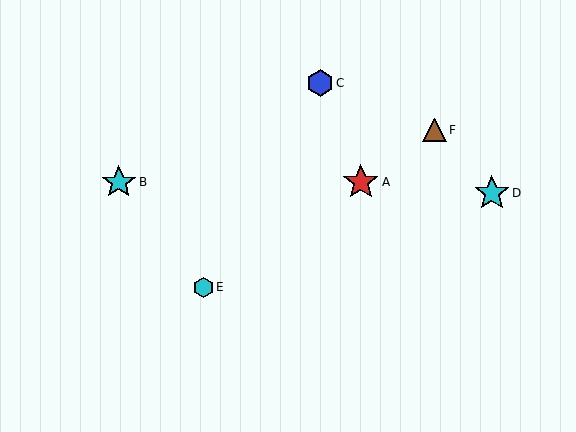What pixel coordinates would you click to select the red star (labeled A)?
Click at (361, 182) to select the red star A.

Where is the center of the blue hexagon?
The center of the blue hexagon is at (320, 83).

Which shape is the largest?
The red star (labeled A) is the largest.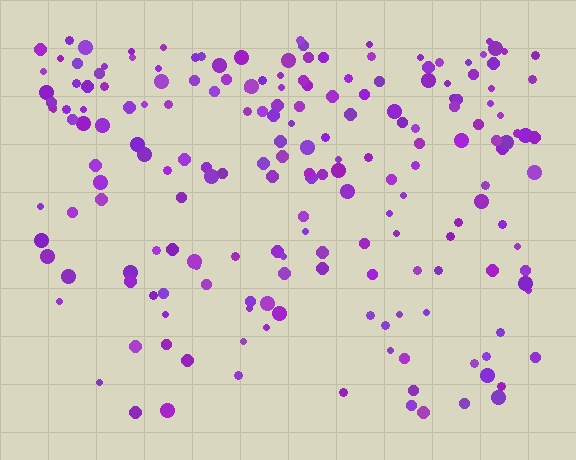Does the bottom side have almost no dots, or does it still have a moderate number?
Still a moderate number, just noticeably fewer than the top.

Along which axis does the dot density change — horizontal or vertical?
Vertical.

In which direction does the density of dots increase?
From bottom to top, with the top side densest.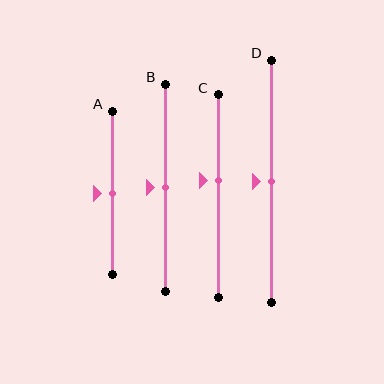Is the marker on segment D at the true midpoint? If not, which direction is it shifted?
Yes, the marker on segment D is at the true midpoint.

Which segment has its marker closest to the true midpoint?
Segment A has its marker closest to the true midpoint.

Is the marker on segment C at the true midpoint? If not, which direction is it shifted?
No, the marker on segment C is shifted upward by about 8% of the segment length.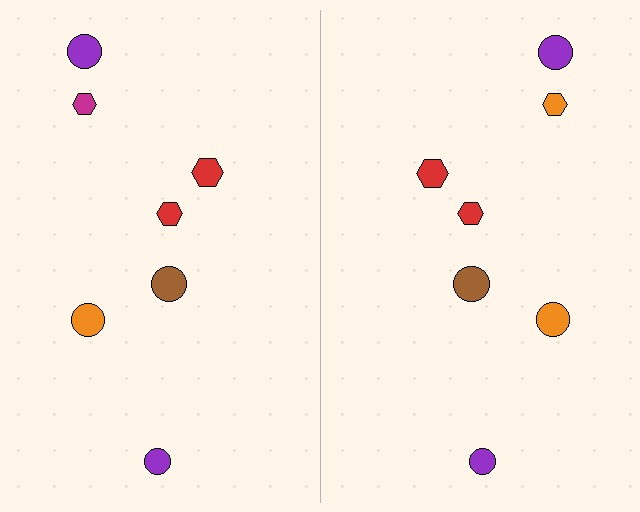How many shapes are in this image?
There are 14 shapes in this image.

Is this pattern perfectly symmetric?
No, the pattern is not perfectly symmetric. The orange hexagon on the right side breaks the symmetry — its mirror counterpart is magenta.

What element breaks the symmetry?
The orange hexagon on the right side breaks the symmetry — its mirror counterpart is magenta.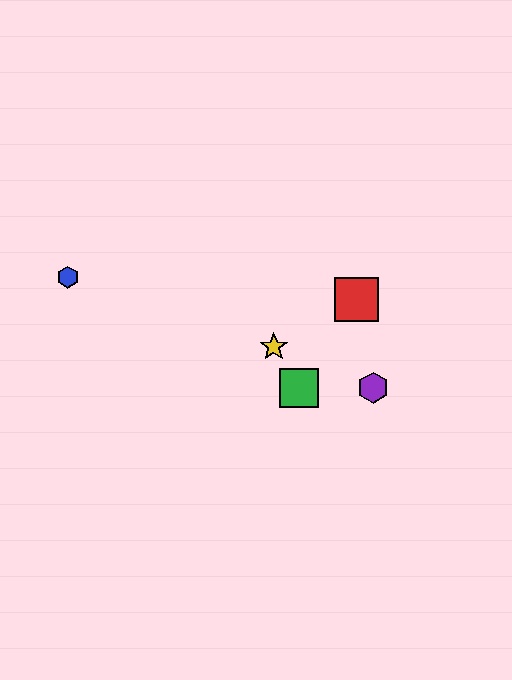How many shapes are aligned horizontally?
2 shapes (the green square, the purple hexagon) are aligned horizontally.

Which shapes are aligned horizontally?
The green square, the purple hexagon are aligned horizontally.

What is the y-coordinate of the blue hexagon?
The blue hexagon is at y≈277.